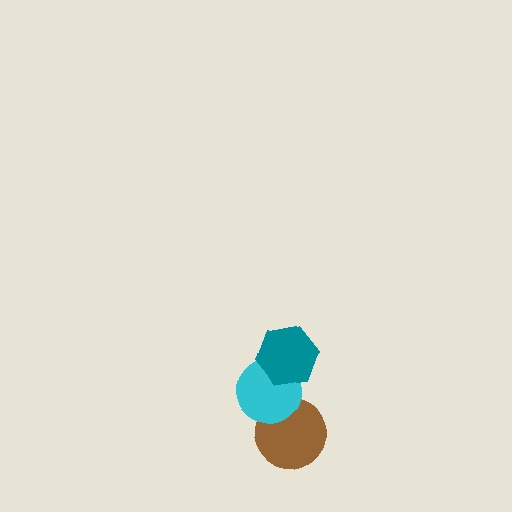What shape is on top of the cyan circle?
The teal hexagon is on top of the cyan circle.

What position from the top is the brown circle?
The brown circle is 3rd from the top.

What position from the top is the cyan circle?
The cyan circle is 2nd from the top.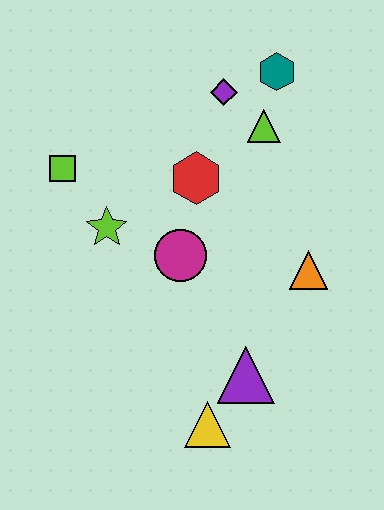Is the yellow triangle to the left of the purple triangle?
Yes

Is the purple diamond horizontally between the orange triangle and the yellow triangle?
Yes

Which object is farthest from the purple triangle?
The teal hexagon is farthest from the purple triangle.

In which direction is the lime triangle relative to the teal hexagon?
The lime triangle is below the teal hexagon.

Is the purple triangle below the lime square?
Yes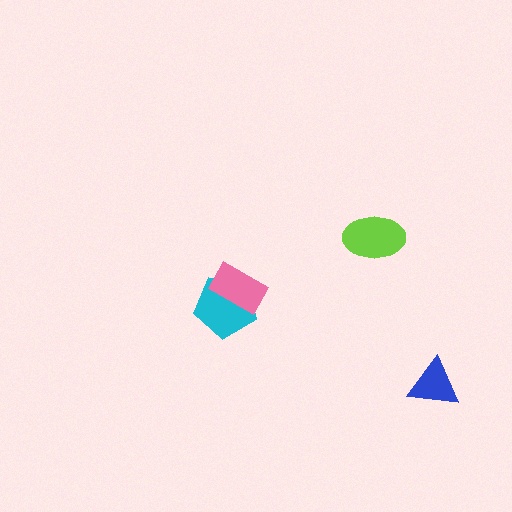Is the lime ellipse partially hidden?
No, no other shape covers it.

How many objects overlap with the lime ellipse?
0 objects overlap with the lime ellipse.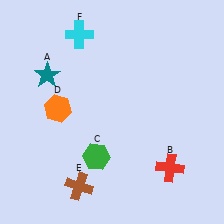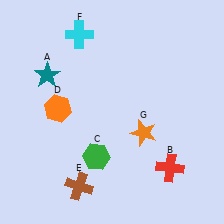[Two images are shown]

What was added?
An orange star (G) was added in Image 2.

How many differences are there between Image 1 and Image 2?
There is 1 difference between the two images.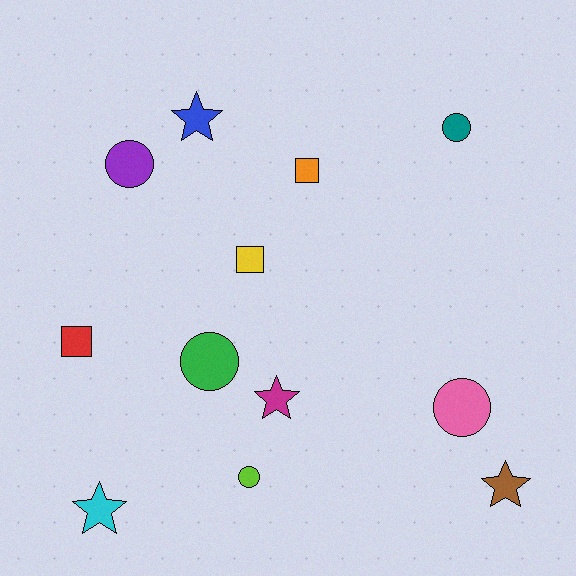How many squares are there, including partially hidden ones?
There are 3 squares.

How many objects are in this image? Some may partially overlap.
There are 12 objects.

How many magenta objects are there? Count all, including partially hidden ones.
There is 1 magenta object.